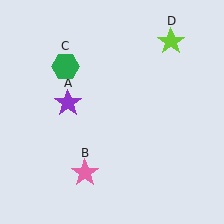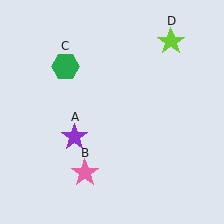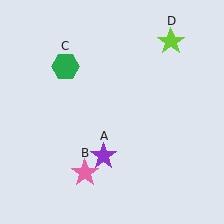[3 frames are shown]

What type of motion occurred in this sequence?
The purple star (object A) rotated counterclockwise around the center of the scene.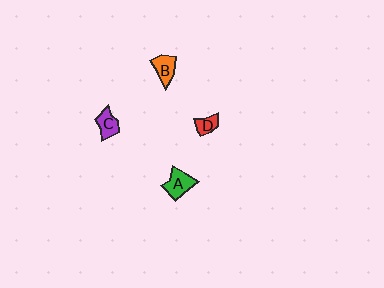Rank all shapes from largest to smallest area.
From largest to smallest: A (green), B (orange), C (purple), D (red).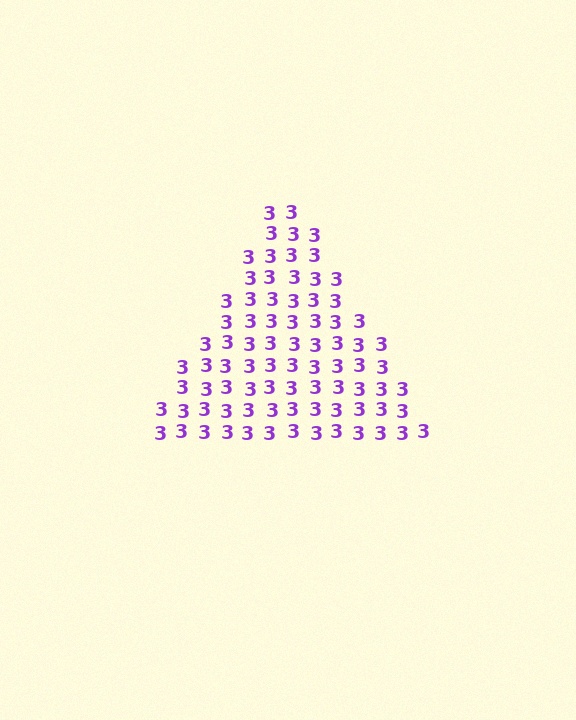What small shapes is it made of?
It is made of small digit 3's.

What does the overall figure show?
The overall figure shows a triangle.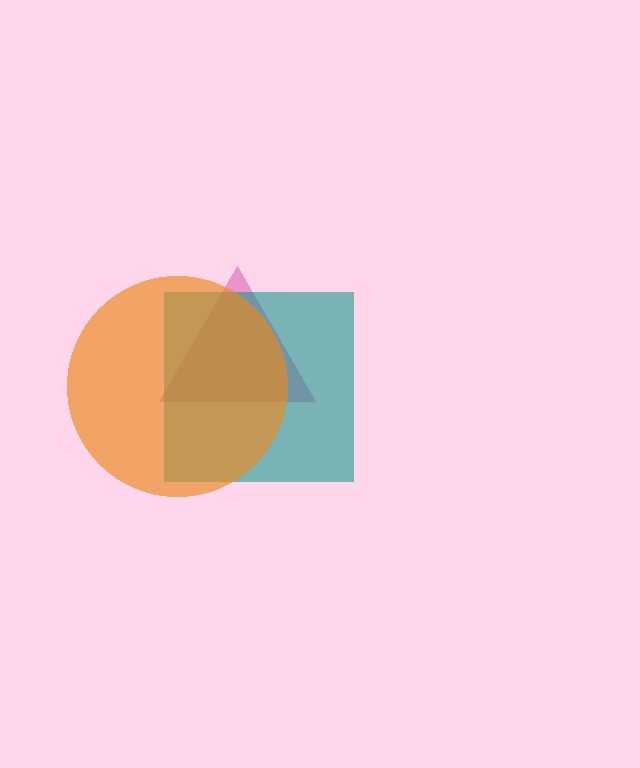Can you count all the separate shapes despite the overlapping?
Yes, there are 3 separate shapes.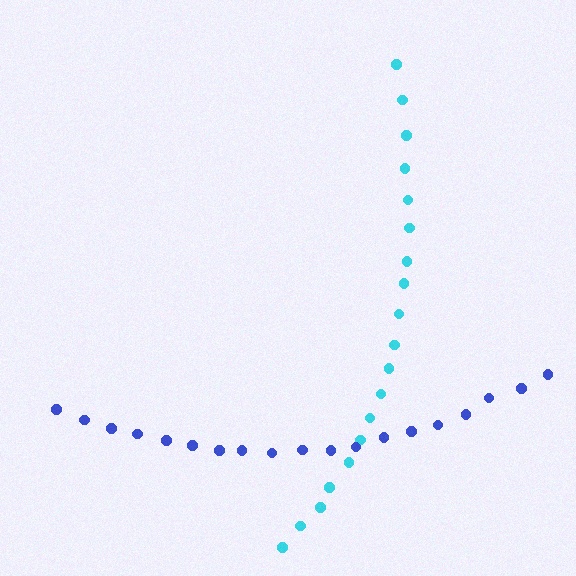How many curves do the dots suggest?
There are 2 distinct paths.